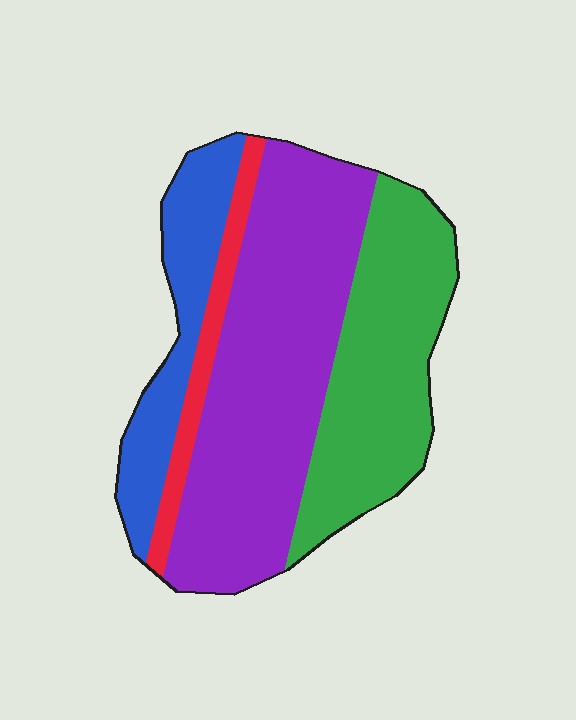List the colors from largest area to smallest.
From largest to smallest: purple, green, blue, red.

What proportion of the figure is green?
Green covers 30% of the figure.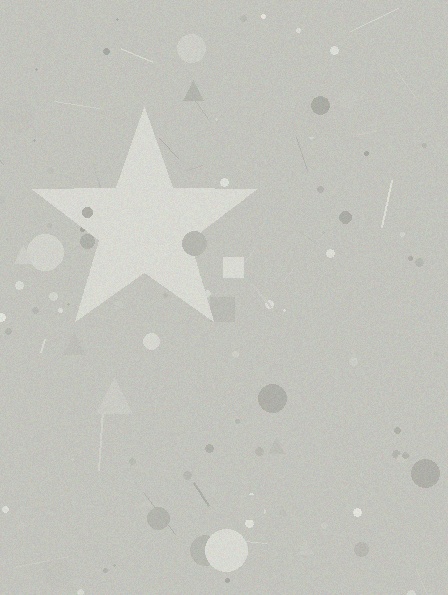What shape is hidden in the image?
A star is hidden in the image.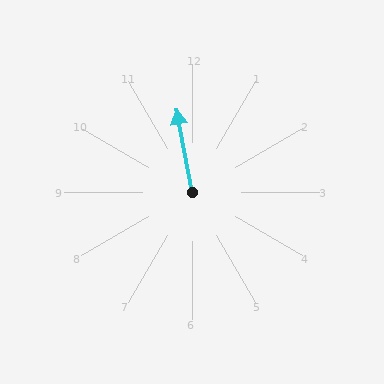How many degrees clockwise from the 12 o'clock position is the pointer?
Approximately 349 degrees.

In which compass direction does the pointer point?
North.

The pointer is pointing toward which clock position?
Roughly 12 o'clock.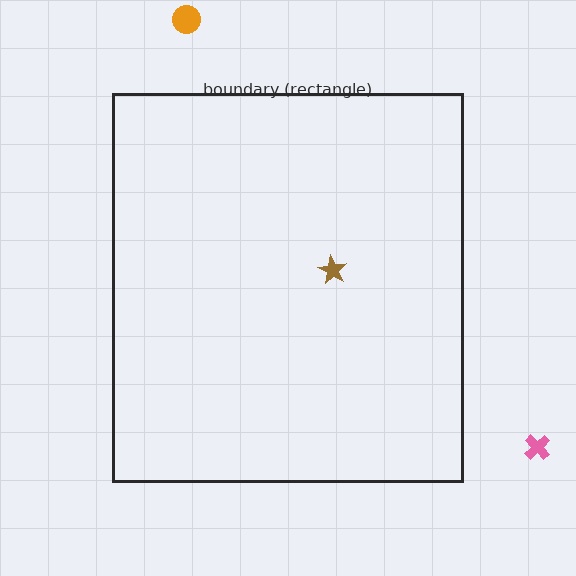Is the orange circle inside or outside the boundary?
Outside.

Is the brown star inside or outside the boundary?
Inside.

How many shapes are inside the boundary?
1 inside, 2 outside.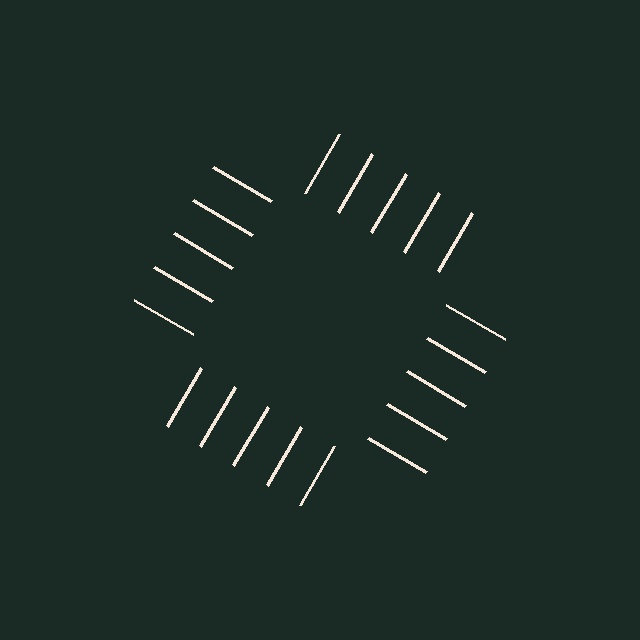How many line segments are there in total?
20 — 5 along each of the 4 edges.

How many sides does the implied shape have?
4 sides — the line-ends trace a square.